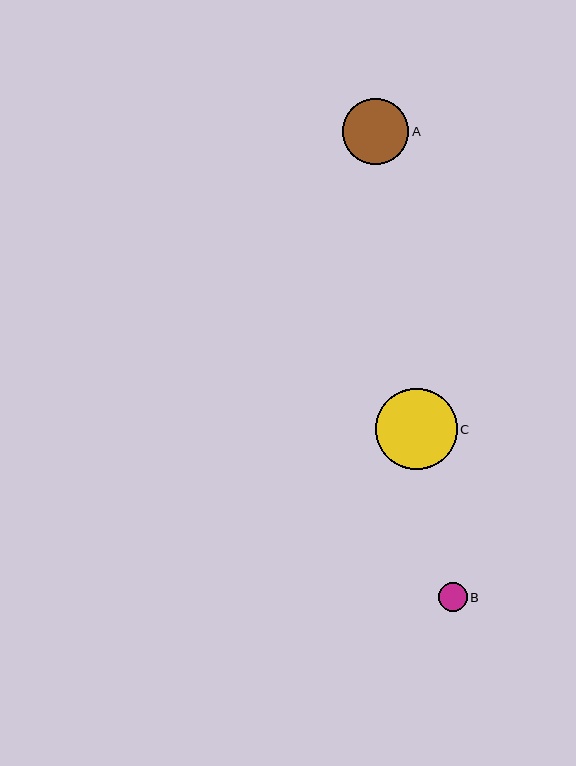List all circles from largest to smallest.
From largest to smallest: C, A, B.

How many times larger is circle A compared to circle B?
Circle A is approximately 2.3 times the size of circle B.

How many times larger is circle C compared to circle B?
Circle C is approximately 2.8 times the size of circle B.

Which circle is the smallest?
Circle B is the smallest with a size of approximately 29 pixels.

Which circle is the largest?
Circle C is the largest with a size of approximately 82 pixels.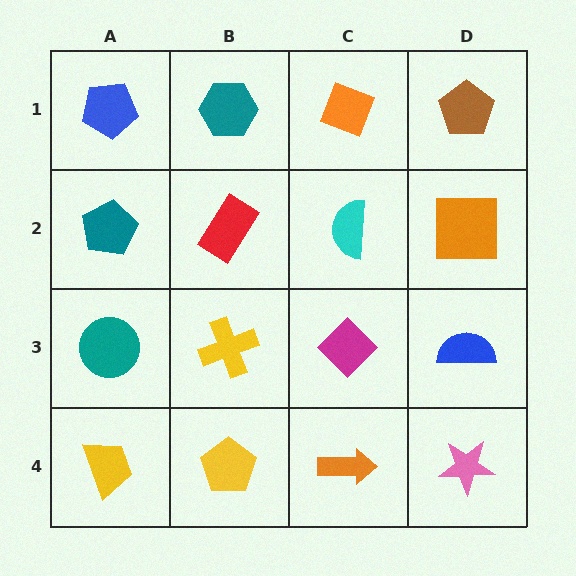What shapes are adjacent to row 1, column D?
An orange square (row 2, column D), an orange diamond (row 1, column C).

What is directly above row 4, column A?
A teal circle.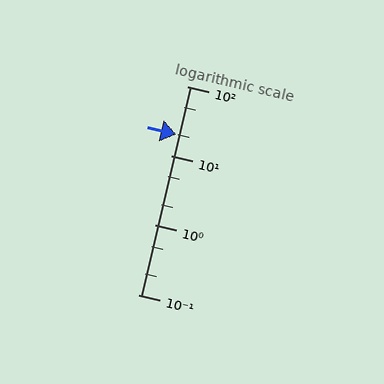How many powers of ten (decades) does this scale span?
The scale spans 3 decades, from 0.1 to 100.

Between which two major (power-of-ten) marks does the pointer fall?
The pointer is between 10 and 100.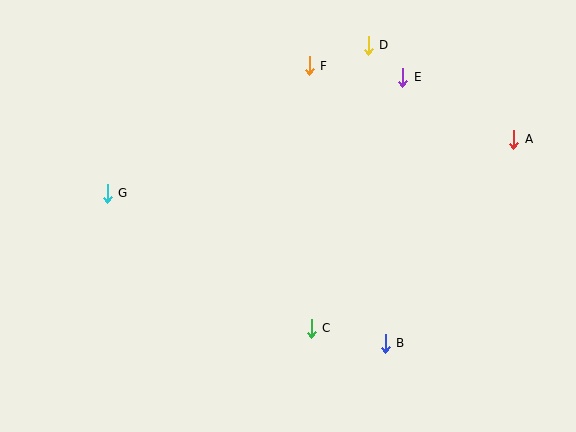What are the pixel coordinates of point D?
Point D is at (368, 45).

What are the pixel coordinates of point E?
Point E is at (403, 77).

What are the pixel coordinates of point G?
Point G is at (107, 193).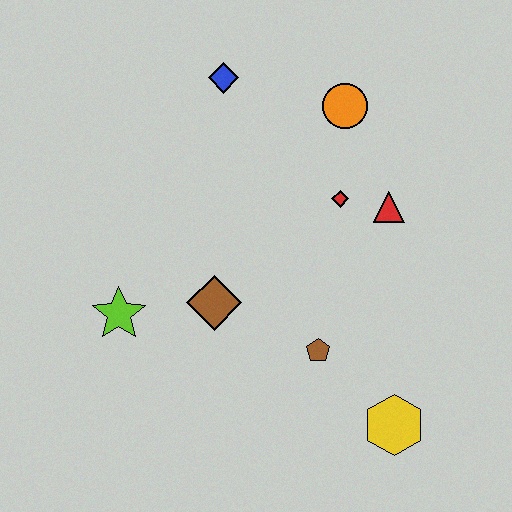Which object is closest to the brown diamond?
The lime star is closest to the brown diamond.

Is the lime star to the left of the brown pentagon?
Yes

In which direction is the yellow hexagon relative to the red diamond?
The yellow hexagon is below the red diamond.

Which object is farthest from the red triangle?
The lime star is farthest from the red triangle.